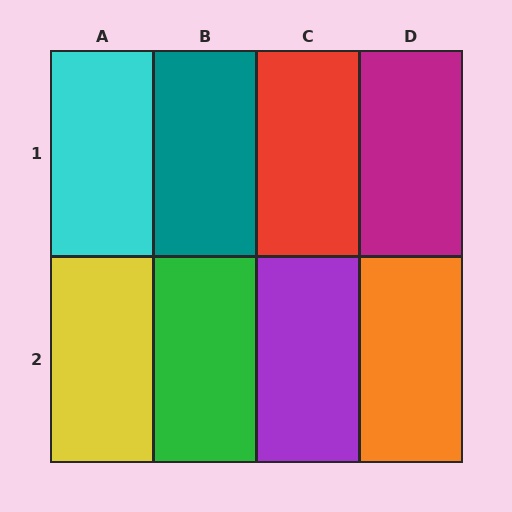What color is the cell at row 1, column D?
Magenta.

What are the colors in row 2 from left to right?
Yellow, green, purple, orange.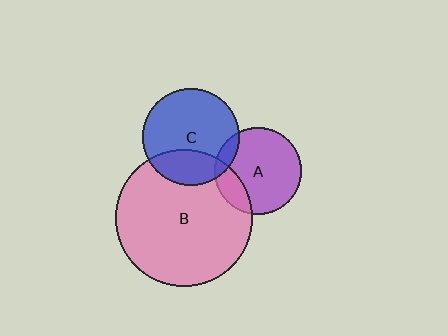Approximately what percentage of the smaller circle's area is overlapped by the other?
Approximately 25%.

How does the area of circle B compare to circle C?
Approximately 2.0 times.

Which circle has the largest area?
Circle B (pink).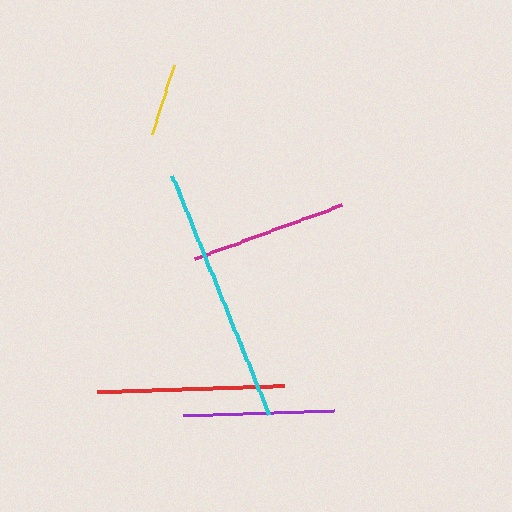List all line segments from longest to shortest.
From longest to shortest: cyan, red, magenta, purple, yellow.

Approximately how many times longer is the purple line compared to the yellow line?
The purple line is approximately 2.1 times the length of the yellow line.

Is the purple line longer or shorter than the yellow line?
The purple line is longer than the yellow line.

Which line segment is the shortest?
The yellow line is the shortest at approximately 73 pixels.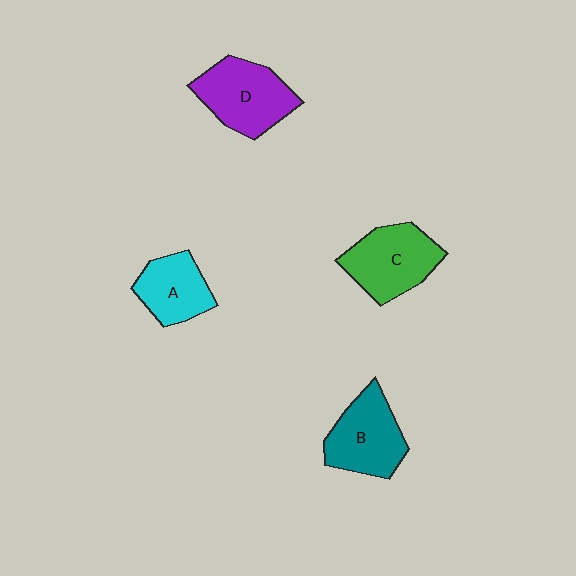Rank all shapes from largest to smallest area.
From largest to smallest: D (purple), C (green), B (teal), A (cyan).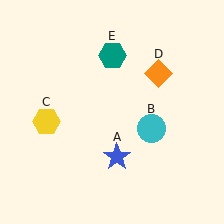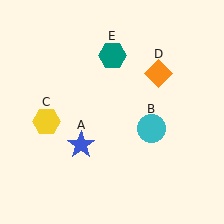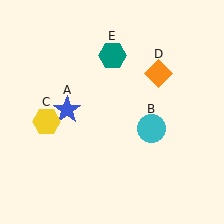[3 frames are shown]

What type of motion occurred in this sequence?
The blue star (object A) rotated clockwise around the center of the scene.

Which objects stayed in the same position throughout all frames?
Cyan circle (object B) and yellow hexagon (object C) and orange diamond (object D) and teal hexagon (object E) remained stationary.